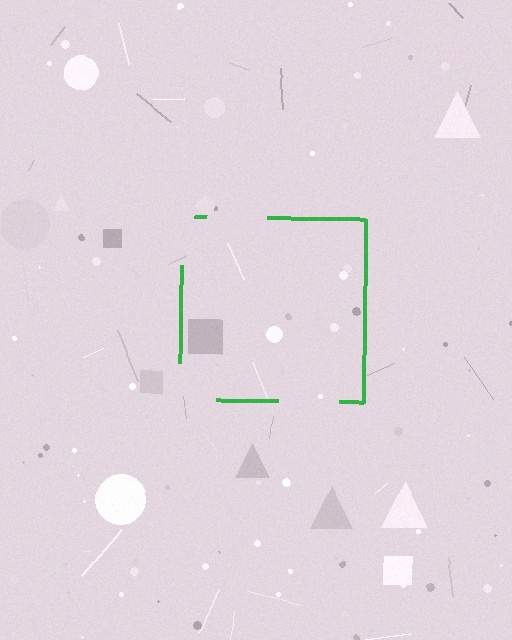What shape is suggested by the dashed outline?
The dashed outline suggests a square.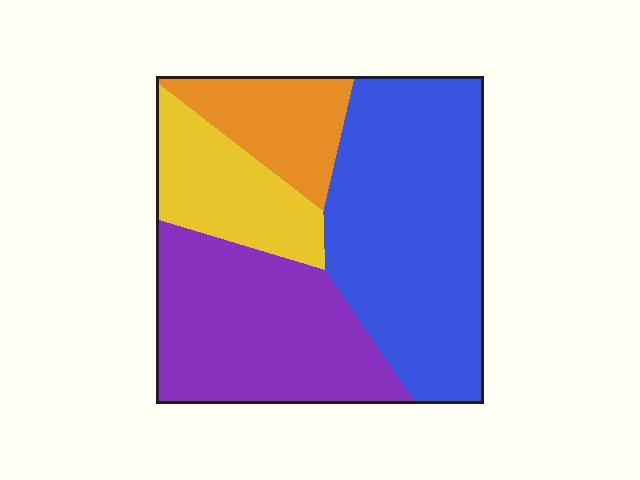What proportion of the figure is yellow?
Yellow takes up less than a quarter of the figure.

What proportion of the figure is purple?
Purple covers roughly 30% of the figure.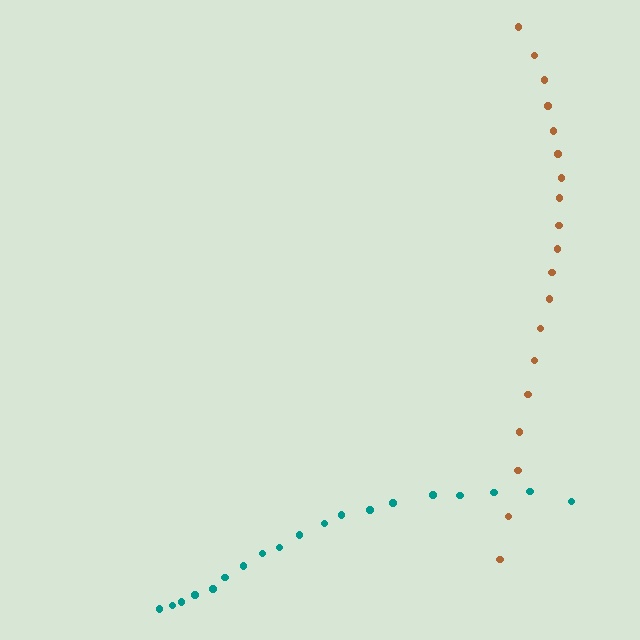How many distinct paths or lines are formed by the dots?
There are 2 distinct paths.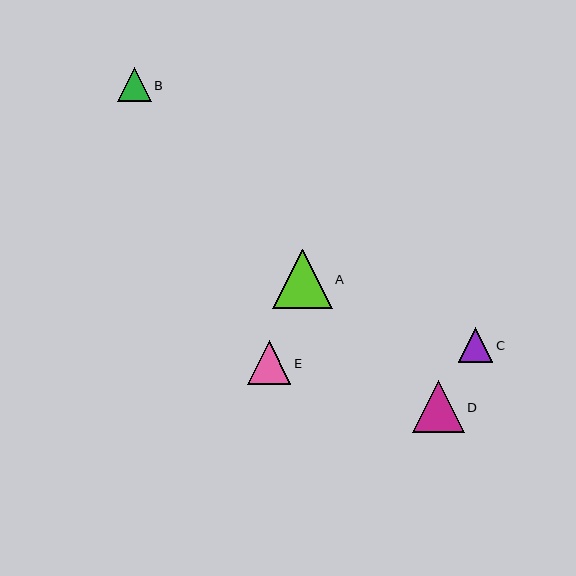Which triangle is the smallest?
Triangle B is the smallest with a size of approximately 34 pixels.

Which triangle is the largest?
Triangle A is the largest with a size of approximately 59 pixels.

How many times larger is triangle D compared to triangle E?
Triangle D is approximately 1.2 times the size of triangle E.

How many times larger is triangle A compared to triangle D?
Triangle A is approximately 1.1 times the size of triangle D.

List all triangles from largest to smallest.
From largest to smallest: A, D, E, C, B.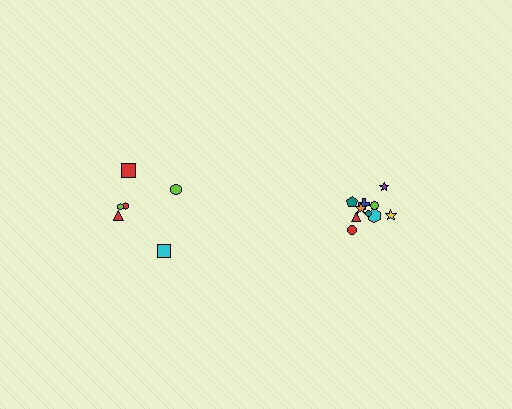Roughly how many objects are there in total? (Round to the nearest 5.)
Roughly 15 objects in total.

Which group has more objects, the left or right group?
The right group.